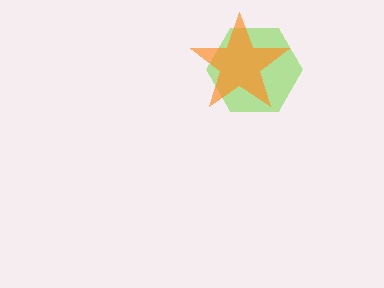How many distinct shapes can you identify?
There are 2 distinct shapes: a lime hexagon, an orange star.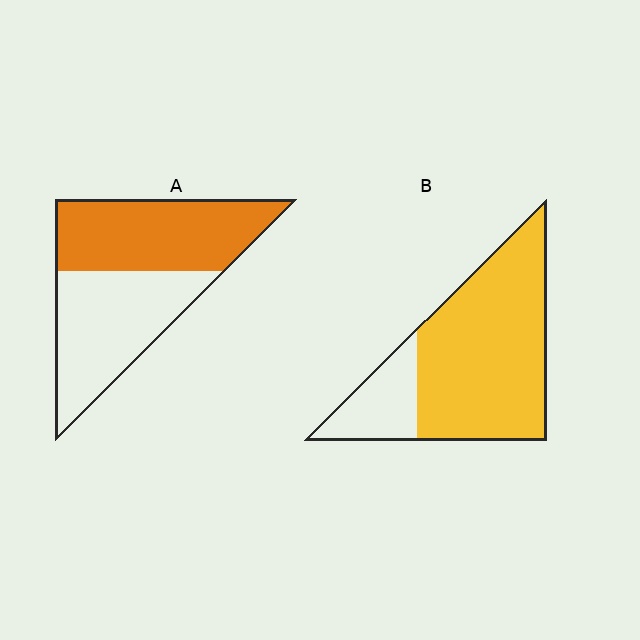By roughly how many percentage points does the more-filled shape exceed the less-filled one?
By roughly 30 percentage points (B over A).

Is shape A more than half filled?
Roughly half.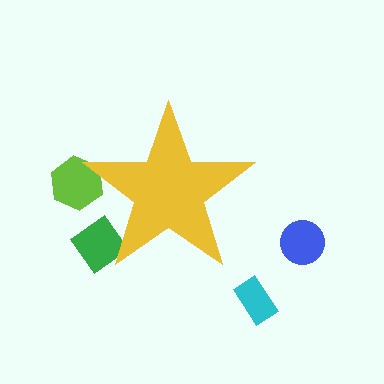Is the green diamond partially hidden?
Yes, the green diamond is partially hidden behind the yellow star.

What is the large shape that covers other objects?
A yellow star.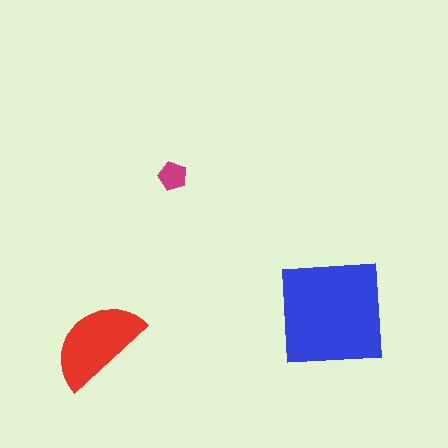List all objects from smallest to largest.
The magenta pentagon, the red semicircle, the blue square.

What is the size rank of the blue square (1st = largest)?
1st.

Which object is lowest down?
The red semicircle is bottommost.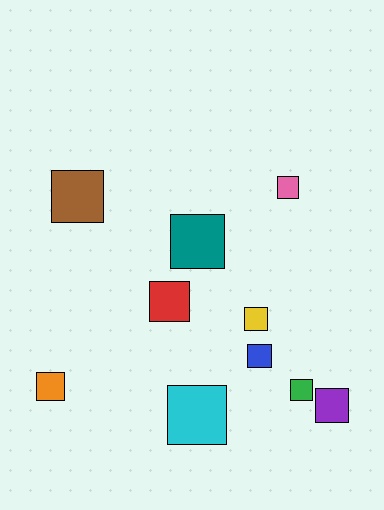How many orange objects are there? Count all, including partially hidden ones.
There is 1 orange object.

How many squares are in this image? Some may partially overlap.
There are 10 squares.